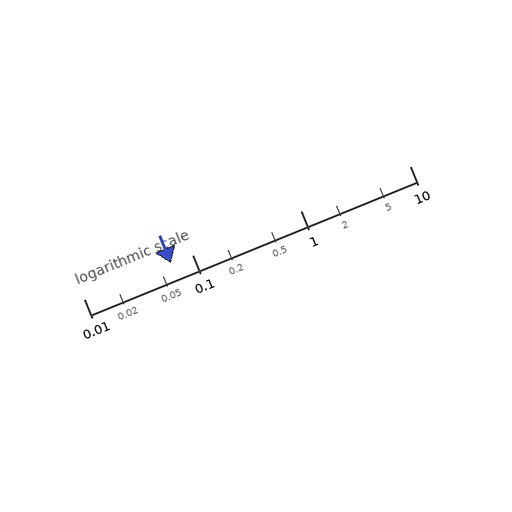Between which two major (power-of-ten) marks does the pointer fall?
The pointer is between 0.01 and 0.1.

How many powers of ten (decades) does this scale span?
The scale spans 3 decades, from 0.01 to 10.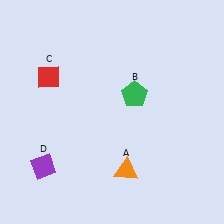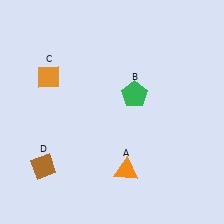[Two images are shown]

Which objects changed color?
C changed from red to orange. D changed from purple to brown.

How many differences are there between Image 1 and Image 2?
There are 2 differences between the two images.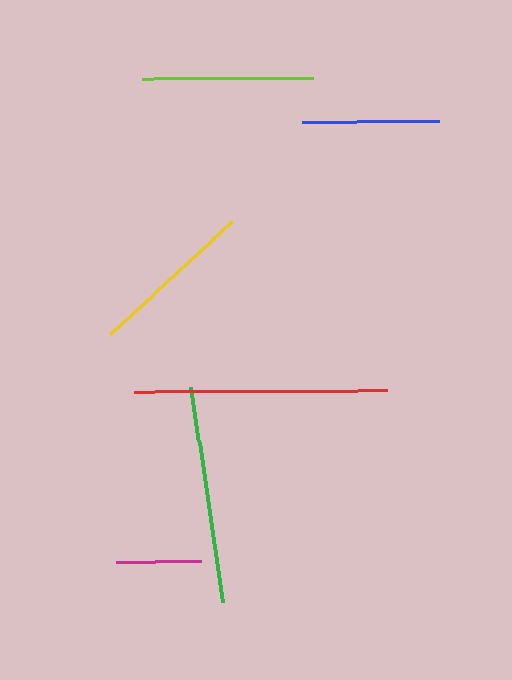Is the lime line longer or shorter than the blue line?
The lime line is longer than the blue line.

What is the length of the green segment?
The green segment is approximately 217 pixels long.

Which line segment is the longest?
The red line is the longest at approximately 253 pixels.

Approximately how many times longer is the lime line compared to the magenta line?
The lime line is approximately 2.0 times the length of the magenta line.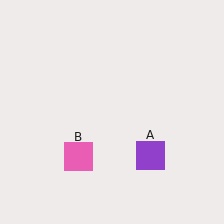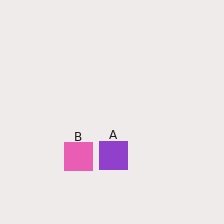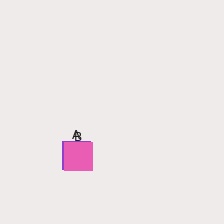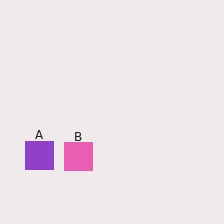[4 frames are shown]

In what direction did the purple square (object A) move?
The purple square (object A) moved left.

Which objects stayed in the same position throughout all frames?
Pink square (object B) remained stationary.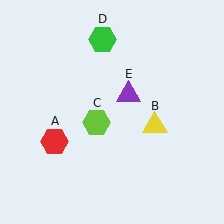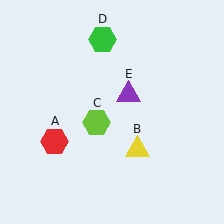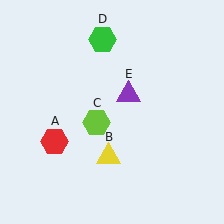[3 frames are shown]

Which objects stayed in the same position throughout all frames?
Red hexagon (object A) and lime hexagon (object C) and green hexagon (object D) and purple triangle (object E) remained stationary.